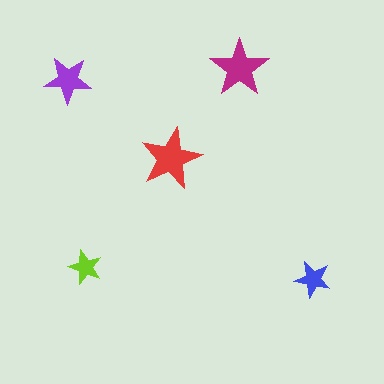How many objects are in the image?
There are 5 objects in the image.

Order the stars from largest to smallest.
the red one, the magenta one, the purple one, the blue one, the lime one.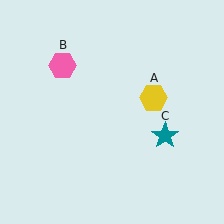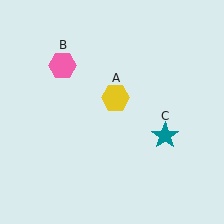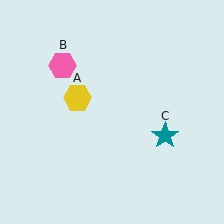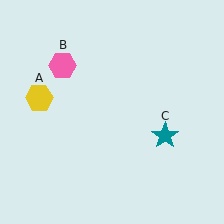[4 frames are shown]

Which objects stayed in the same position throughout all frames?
Pink hexagon (object B) and teal star (object C) remained stationary.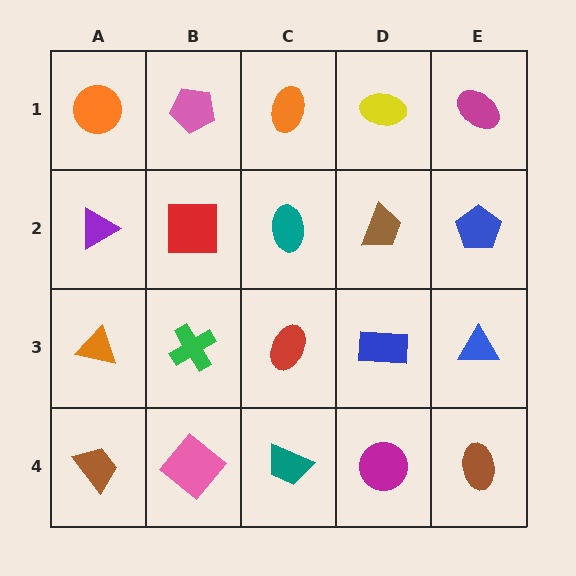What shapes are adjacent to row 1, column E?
A blue pentagon (row 2, column E), a yellow ellipse (row 1, column D).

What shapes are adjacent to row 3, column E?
A blue pentagon (row 2, column E), a brown ellipse (row 4, column E), a blue rectangle (row 3, column D).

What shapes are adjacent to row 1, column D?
A brown trapezoid (row 2, column D), an orange ellipse (row 1, column C), a magenta ellipse (row 1, column E).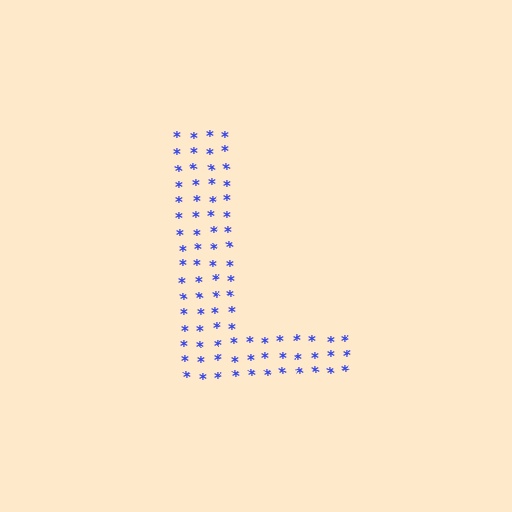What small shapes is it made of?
It is made of small asterisks.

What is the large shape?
The large shape is the letter L.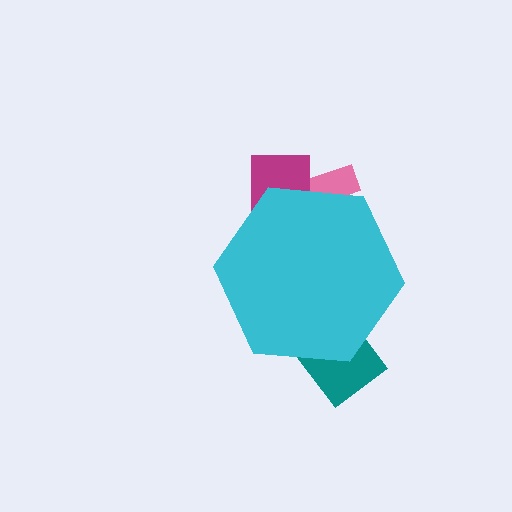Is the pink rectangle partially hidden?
Yes, the pink rectangle is partially hidden behind the cyan hexagon.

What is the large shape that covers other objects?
A cyan hexagon.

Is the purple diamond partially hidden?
Yes, the purple diamond is partially hidden behind the cyan hexagon.